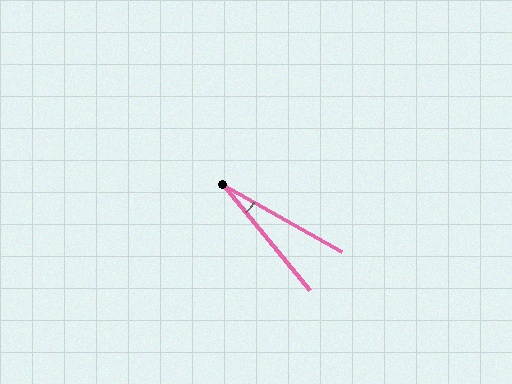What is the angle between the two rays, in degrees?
Approximately 21 degrees.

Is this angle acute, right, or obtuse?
It is acute.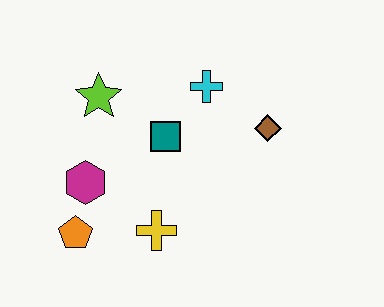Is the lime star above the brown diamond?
Yes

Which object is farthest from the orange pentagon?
The brown diamond is farthest from the orange pentagon.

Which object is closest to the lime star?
The teal square is closest to the lime star.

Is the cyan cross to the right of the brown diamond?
No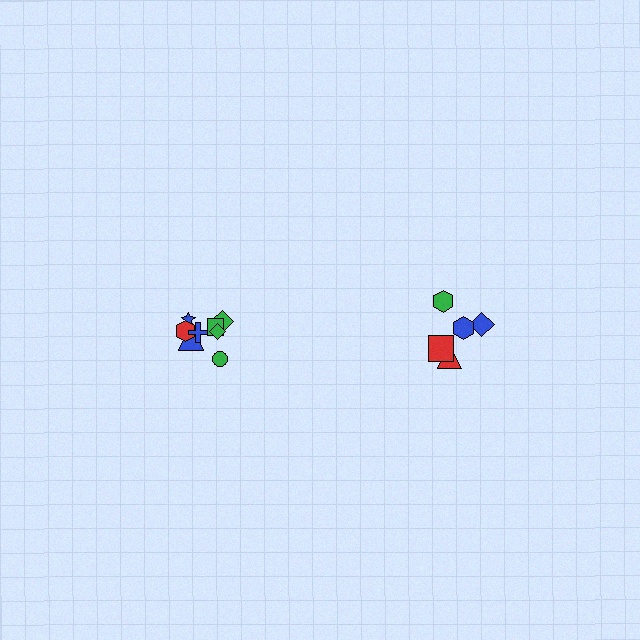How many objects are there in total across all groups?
There are 13 objects.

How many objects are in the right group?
There are 5 objects.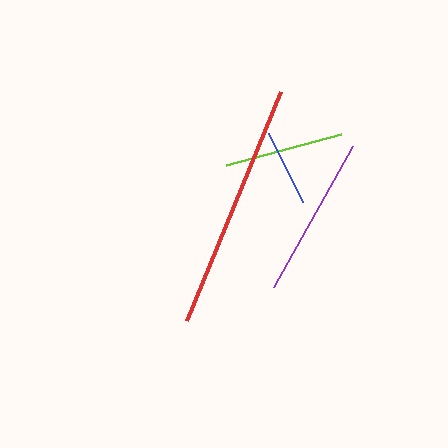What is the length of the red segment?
The red segment is approximately 248 pixels long.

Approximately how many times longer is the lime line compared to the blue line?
The lime line is approximately 1.6 times the length of the blue line.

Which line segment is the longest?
The red line is the longest at approximately 248 pixels.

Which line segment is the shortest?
The blue line is the shortest at approximately 77 pixels.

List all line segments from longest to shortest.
From longest to shortest: red, purple, lime, blue.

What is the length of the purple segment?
The purple segment is approximately 161 pixels long.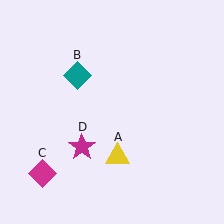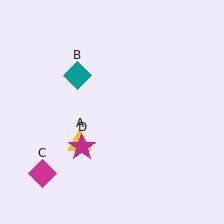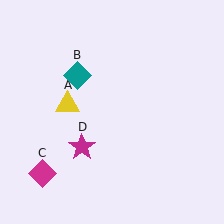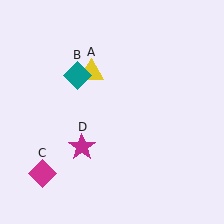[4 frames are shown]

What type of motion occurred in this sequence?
The yellow triangle (object A) rotated clockwise around the center of the scene.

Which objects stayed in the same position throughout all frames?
Teal diamond (object B) and magenta diamond (object C) and magenta star (object D) remained stationary.